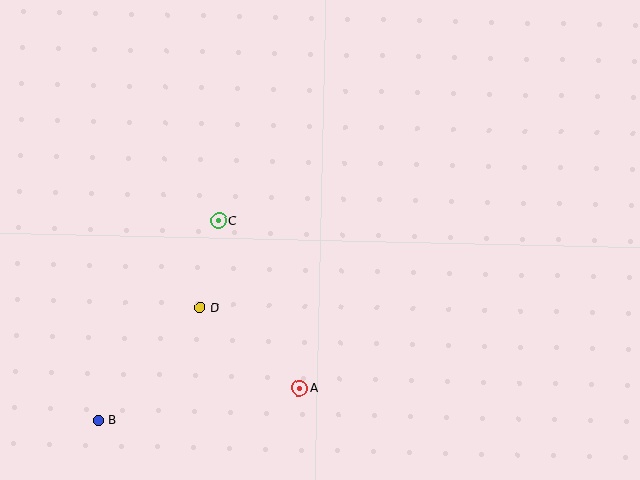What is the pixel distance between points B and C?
The distance between B and C is 234 pixels.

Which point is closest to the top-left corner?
Point C is closest to the top-left corner.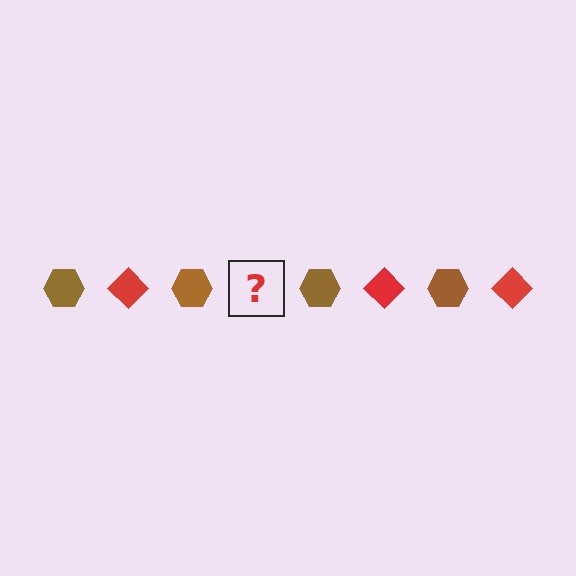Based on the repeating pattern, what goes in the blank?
The blank should be a red diamond.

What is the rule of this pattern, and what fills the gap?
The rule is that the pattern alternates between brown hexagon and red diamond. The gap should be filled with a red diamond.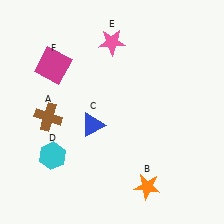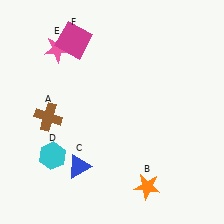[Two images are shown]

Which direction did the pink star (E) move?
The pink star (E) moved left.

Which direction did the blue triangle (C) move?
The blue triangle (C) moved down.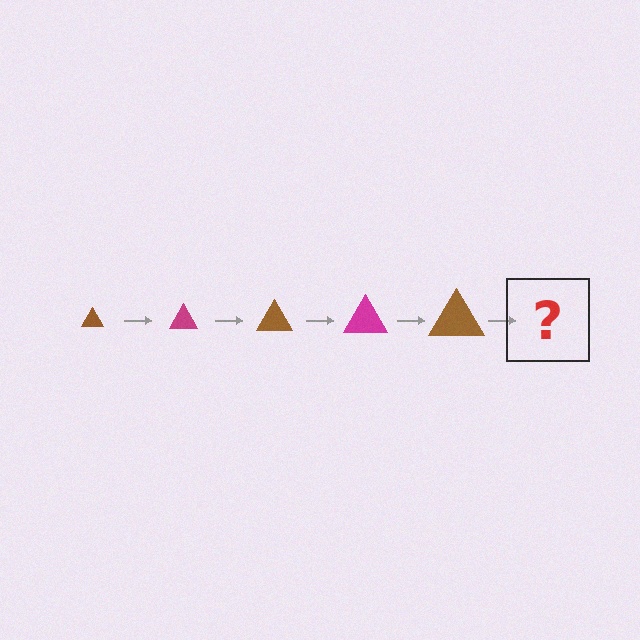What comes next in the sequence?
The next element should be a magenta triangle, larger than the previous one.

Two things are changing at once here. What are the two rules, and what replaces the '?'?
The two rules are that the triangle grows larger each step and the color cycles through brown and magenta. The '?' should be a magenta triangle, larger than the previous one.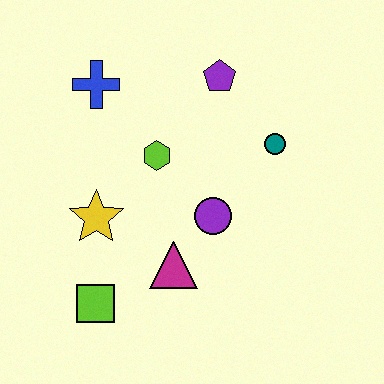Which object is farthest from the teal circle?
The lime square is farthest from the teal circle.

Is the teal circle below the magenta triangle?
No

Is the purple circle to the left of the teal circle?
Yes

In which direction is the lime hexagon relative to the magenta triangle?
The lime hexagon is above the magenta triangle.